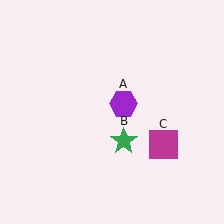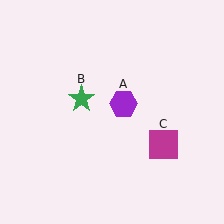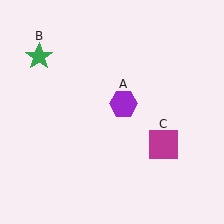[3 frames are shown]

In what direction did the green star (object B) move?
The green star (object B) moved up and to the left.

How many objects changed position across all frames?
1 object changed position: green star (object B).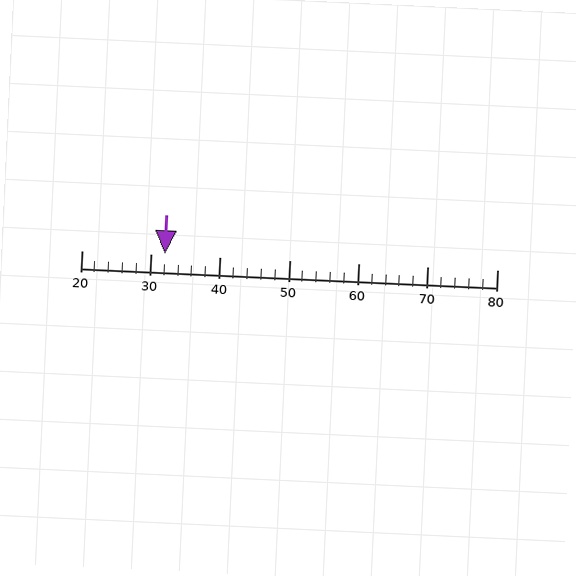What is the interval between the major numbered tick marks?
The major tick marks are spaced 10 units apart.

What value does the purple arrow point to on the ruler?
The purple arrow points to approximately 32.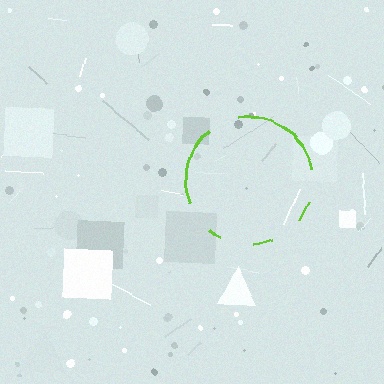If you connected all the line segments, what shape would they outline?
They would outline a circle.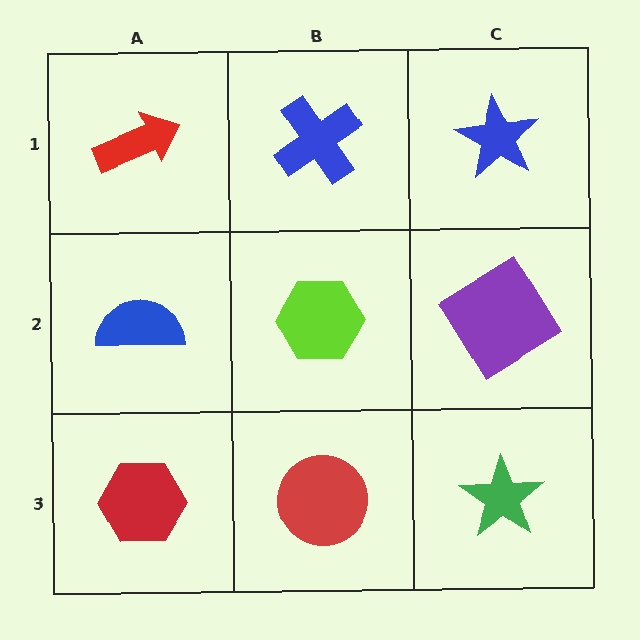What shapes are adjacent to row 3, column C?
A purple diamond (row 2, column C), a red circle (row 3, column B).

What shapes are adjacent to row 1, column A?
A blue semicircle (row 2, column A), a blue cross (row 1, column B).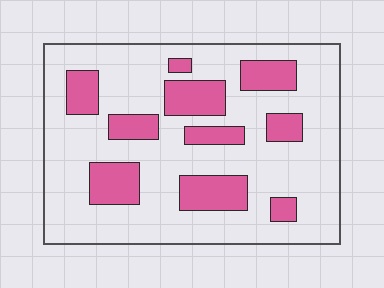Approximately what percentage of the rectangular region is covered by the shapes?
Approximately 25%.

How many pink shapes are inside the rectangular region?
10.